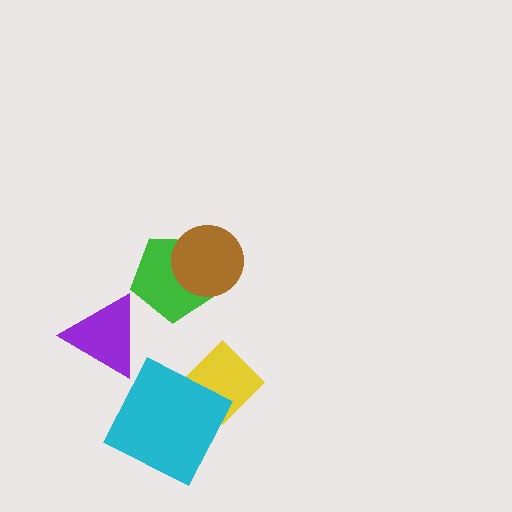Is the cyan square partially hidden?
No, no other shape covers it.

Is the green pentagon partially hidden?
Yes, it is partially covered by another shape.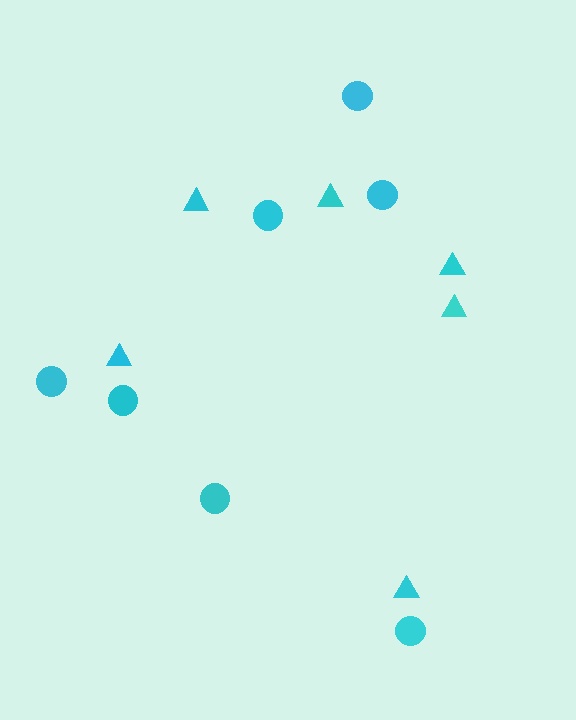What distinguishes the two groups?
There are 2 groups: one group of circles (7) and one group of triangles (6).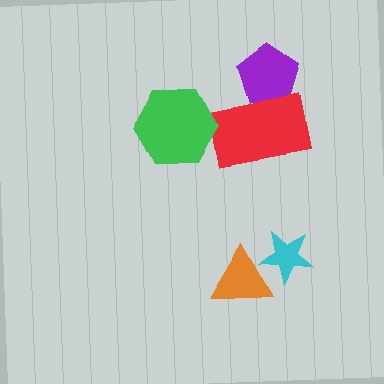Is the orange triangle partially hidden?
Yes, it is partially covered by another shape.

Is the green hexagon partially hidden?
No, no other shape covers it.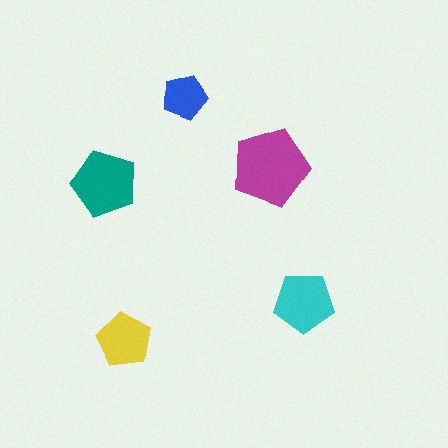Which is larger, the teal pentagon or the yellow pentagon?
The teal one.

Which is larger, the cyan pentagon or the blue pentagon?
The cyan one.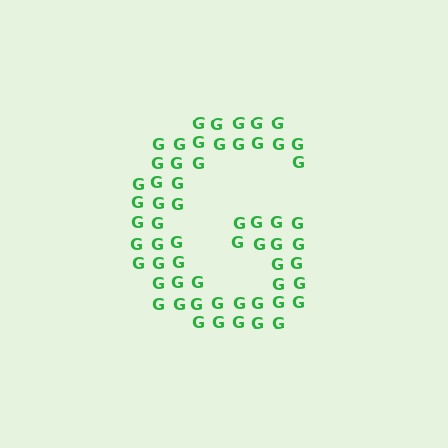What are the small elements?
The small elements are letter G's.